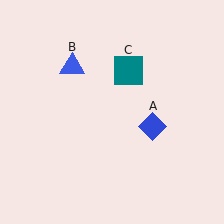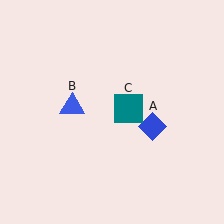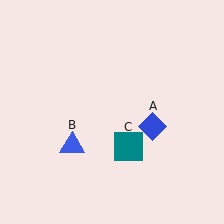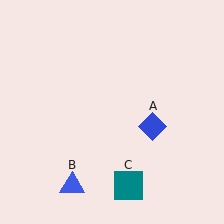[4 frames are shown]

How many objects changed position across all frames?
2 objects changed position: blue triangle (object B), teal square (object C).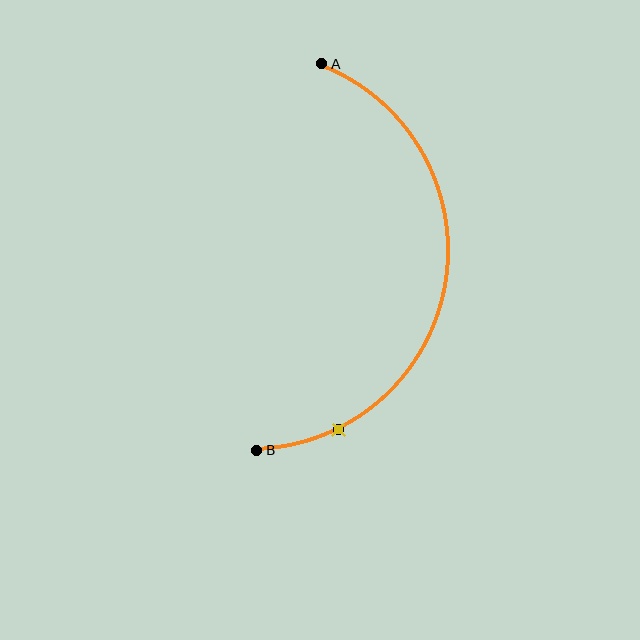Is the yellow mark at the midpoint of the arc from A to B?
No. The yellow mark lies on the arc but is closer to endpoint B. The arc midpoint would be at the point on the curve equidistant along the arc from both A and B.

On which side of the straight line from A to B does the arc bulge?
The arc bulges to the right of the straight line connecting A and B.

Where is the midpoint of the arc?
The arc midpoint is the point on the curve farthest from the straight line joining A and B. It sits to the right of that line.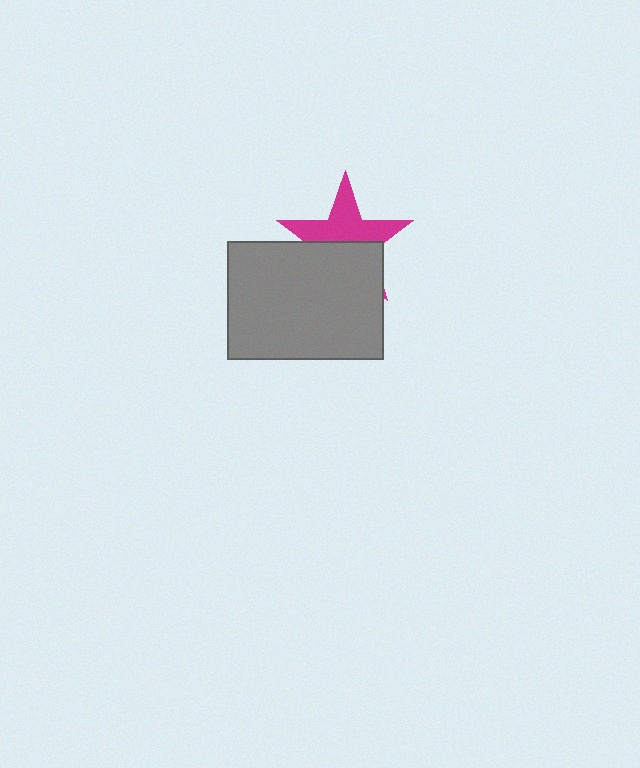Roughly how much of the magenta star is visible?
About half of it is visible (roughly 53%).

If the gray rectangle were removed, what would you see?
You would see the complete magenta star.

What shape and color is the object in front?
The object in front is a gray rectangle.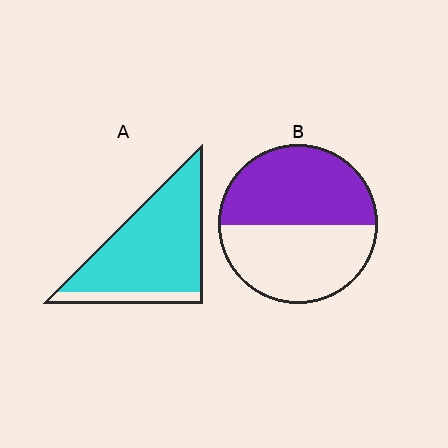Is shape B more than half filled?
Roughly half.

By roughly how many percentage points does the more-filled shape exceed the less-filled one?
By roughly 35 percentage points (A over B).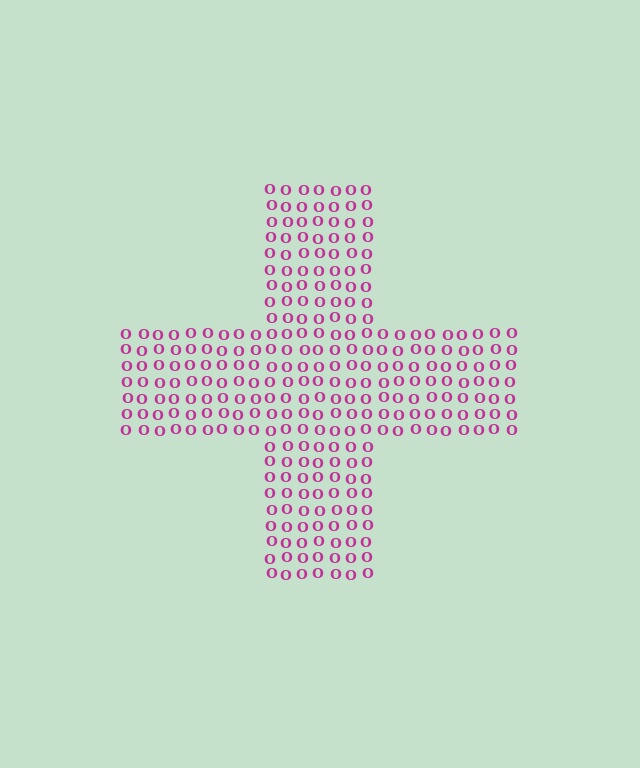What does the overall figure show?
The overall figure shows a cross.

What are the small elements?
The small elements are letter O's.